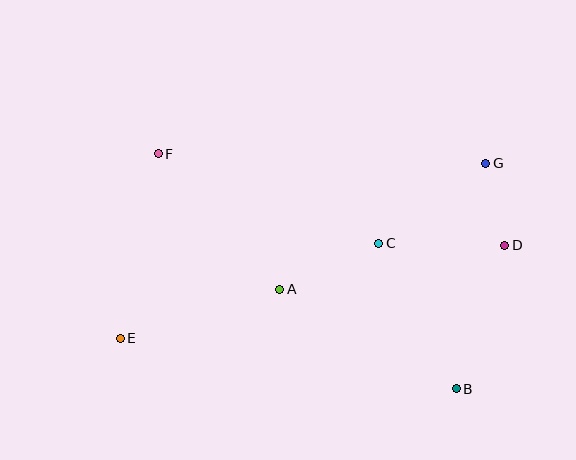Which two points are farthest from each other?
Points E and G are farthest from each other.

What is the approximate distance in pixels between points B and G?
The distance between B and G is approximately 227 pixels.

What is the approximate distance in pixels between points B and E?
The distance between B and E is approximately 340 pixels.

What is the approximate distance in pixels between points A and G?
The distance between A and G is approximately 241 pixels.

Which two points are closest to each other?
Points D and G are closest to each other.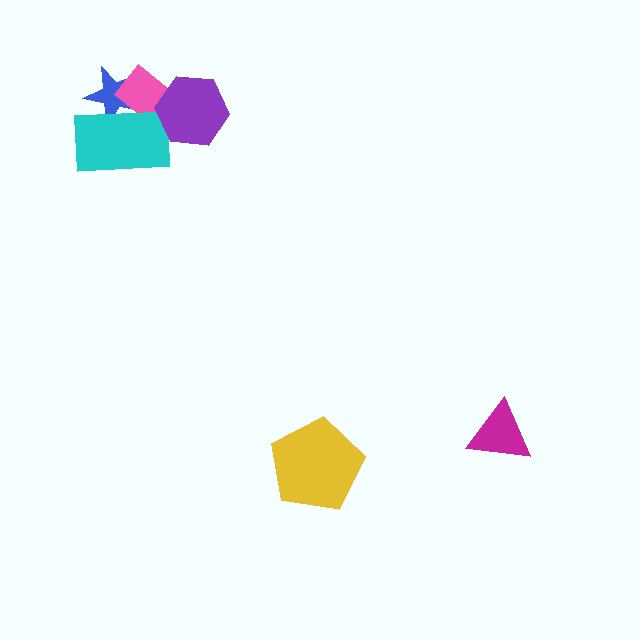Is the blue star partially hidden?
Yes, it is partially covered by another shape.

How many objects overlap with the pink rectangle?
3 objects overlap with the pink rectangle.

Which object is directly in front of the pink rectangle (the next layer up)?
The cyan rectangle is directly in front of the pink rectangle.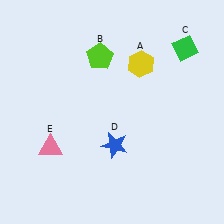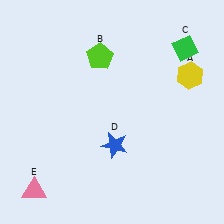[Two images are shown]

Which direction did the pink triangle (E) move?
The pink triangle (E) moved down.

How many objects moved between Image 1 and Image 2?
2 objects moved between the two images.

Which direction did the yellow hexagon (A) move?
The yellow hexagon (A) moved right.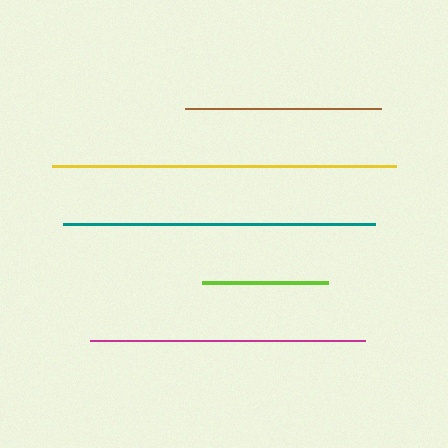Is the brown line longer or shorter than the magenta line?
The magenta line is longer than the brown line.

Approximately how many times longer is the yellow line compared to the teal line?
The yellow line is approximately 1.1 times the length of the teal line.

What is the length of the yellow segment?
The yellow segment is approximately 343 pixels long.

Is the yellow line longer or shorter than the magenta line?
The yellow line is longer than the magenta line.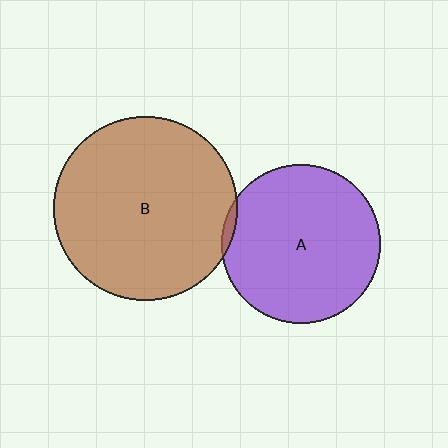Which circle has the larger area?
Circle B (brown).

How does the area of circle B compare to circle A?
Approximately 1.3 times.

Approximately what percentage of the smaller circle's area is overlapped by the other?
Approximately 5%.